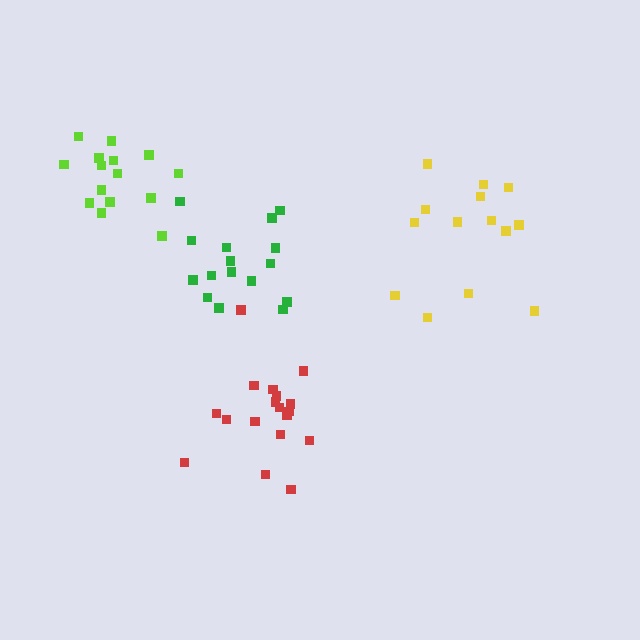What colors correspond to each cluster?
The clusters are colored: red, lime, green, yellow.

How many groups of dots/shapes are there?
There are 4 groups.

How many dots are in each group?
Group 1: 18 dots, Group 2: 15 dots, Group 3: 16 dots, Group 4: 14 dots (63 total).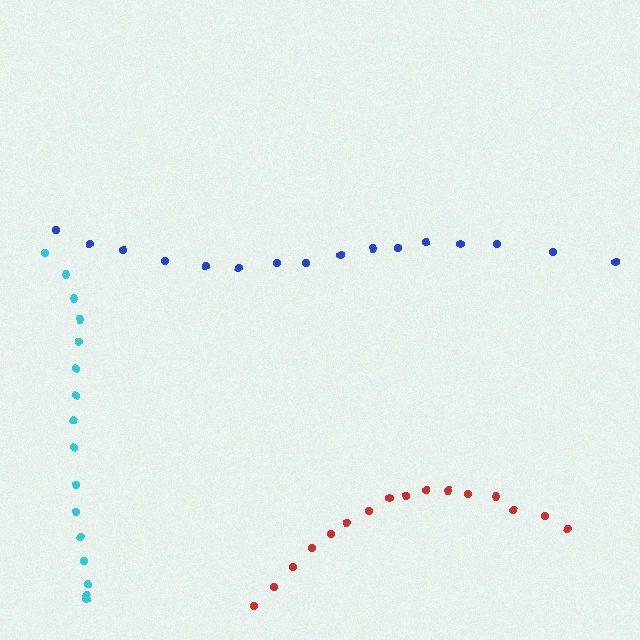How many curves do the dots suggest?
There are 3 distinct paths.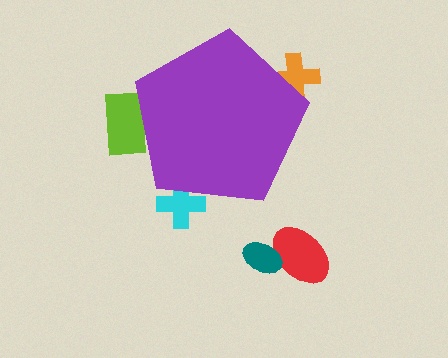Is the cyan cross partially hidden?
Yes, the cyan cross is partially hidden behind the purple pentagon.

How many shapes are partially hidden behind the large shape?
3 shapes are partially hidden.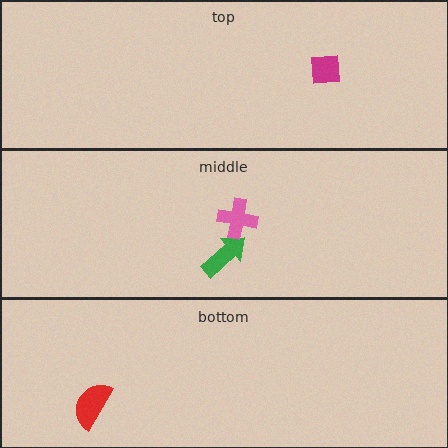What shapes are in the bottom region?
The red semicircle.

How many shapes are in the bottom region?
1.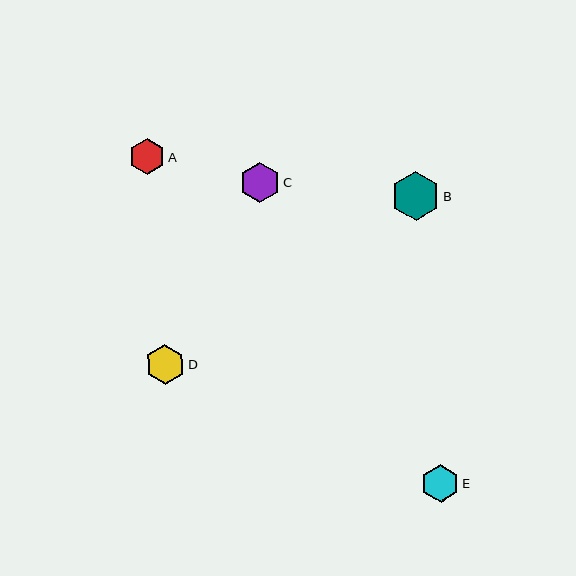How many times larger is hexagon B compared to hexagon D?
Hexagon B is approximately 1.2 times the size of hexagon D.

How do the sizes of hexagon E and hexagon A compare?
Hexagon E and hexagon A are approximately the same size.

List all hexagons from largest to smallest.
From largest to smallest: B, C, D, E, A.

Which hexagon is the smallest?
Hexagon A is the smallest with a size of approximately 36 pixels.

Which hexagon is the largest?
Hexagon B is the largest with a size of approximately 49 pixels.